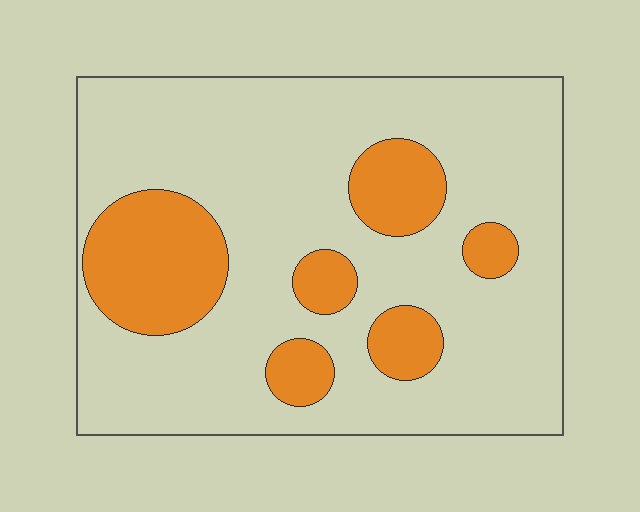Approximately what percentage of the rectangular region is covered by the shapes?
Approximately 20%.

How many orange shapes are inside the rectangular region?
6.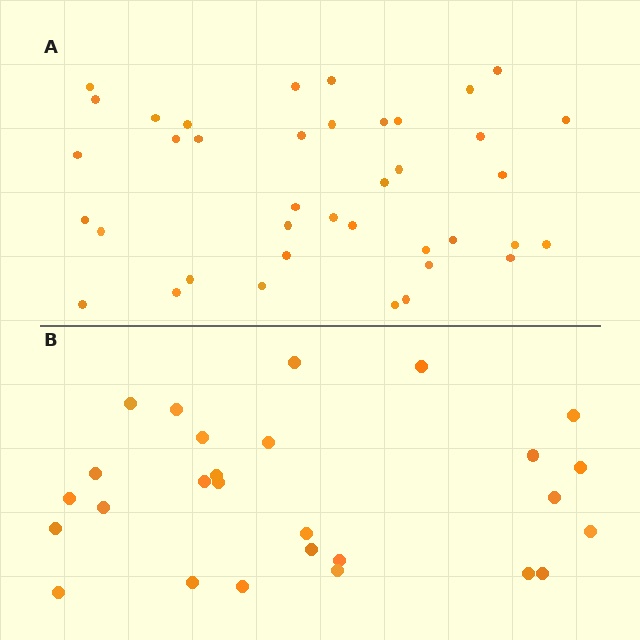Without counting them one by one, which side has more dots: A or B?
Region A (the top region) has more dots.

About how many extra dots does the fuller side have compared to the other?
Region A has roughly 12 or so more dots than region B.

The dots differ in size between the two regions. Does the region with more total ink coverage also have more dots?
No. Region B has more total ink coverage because its dots are larger, but region A actually contains more individual dots. Total area can be misleading — the number of items is what matters here.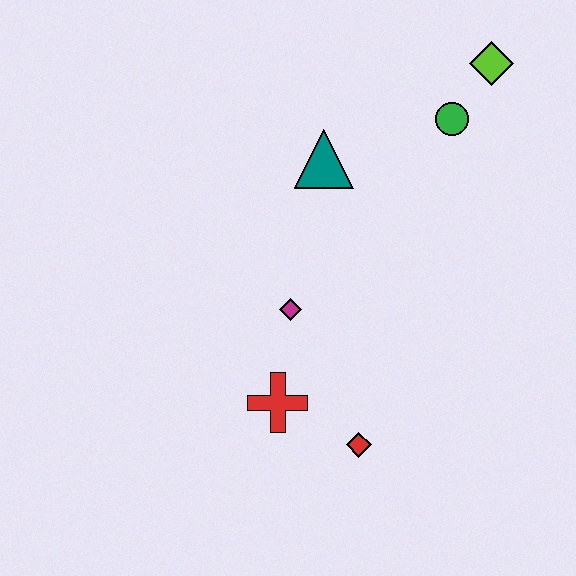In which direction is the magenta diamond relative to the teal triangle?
The magenta diamond is below the teal triangle.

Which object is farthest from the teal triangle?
The red diamond is farthest from the teal triangle.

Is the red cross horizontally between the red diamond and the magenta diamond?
No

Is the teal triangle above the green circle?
No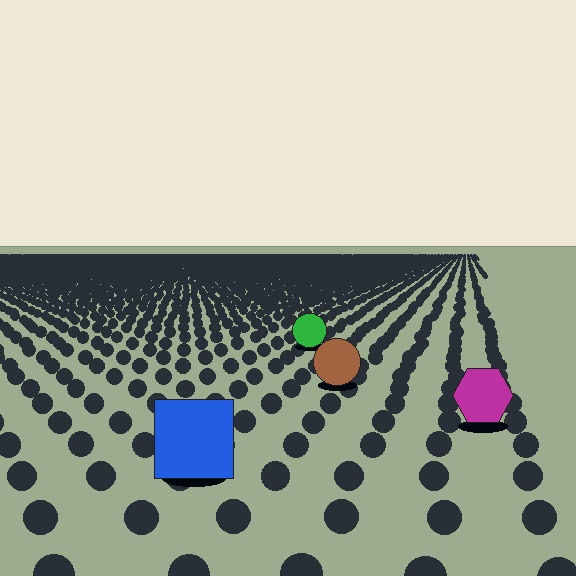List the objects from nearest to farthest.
From nearest to farthest: the blue square, the magenta hexagon, the brown circle, the green circle.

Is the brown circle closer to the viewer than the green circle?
Yes. The brown circle is closer — you can tell from the texture gradient: the ground texture is coarser near it.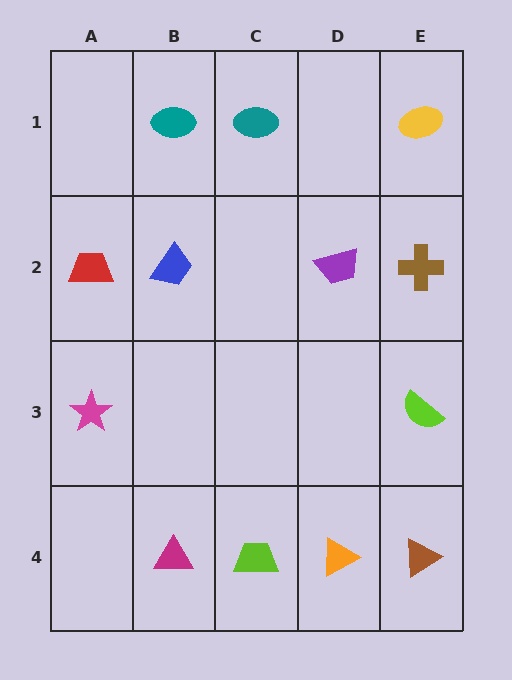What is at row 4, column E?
A brown triangle.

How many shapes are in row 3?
2 shapes.